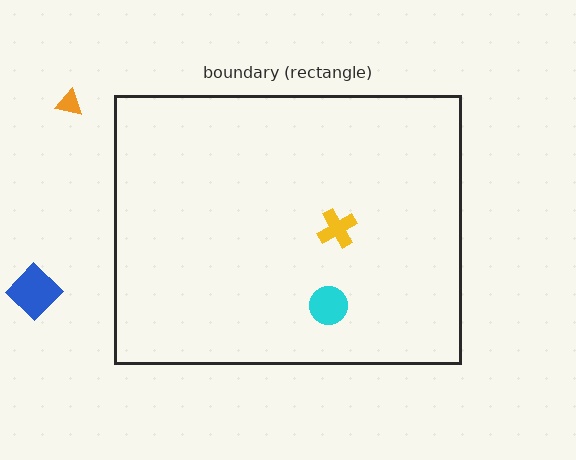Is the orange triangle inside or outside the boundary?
Outside.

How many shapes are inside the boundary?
2 inside, 2 outside.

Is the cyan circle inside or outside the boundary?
Inside.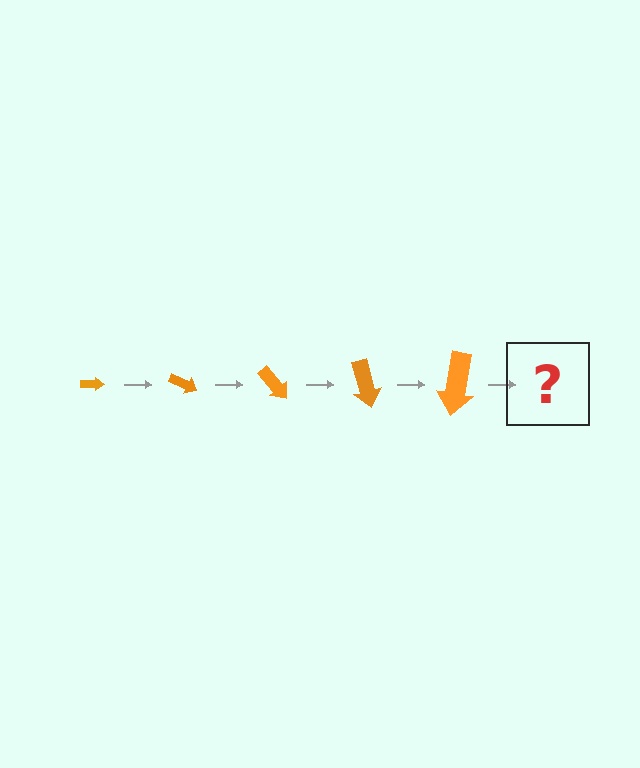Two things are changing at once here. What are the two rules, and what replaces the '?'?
The two rules are that the arrow grows larger each step and it rotates 25 degrees each step. The '?' should be an arrow, larger than the previous one and rotated 125 degrees from the start.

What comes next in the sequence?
The next element should be an arrow, larger than the previous one and rotated 125 degrees from the start.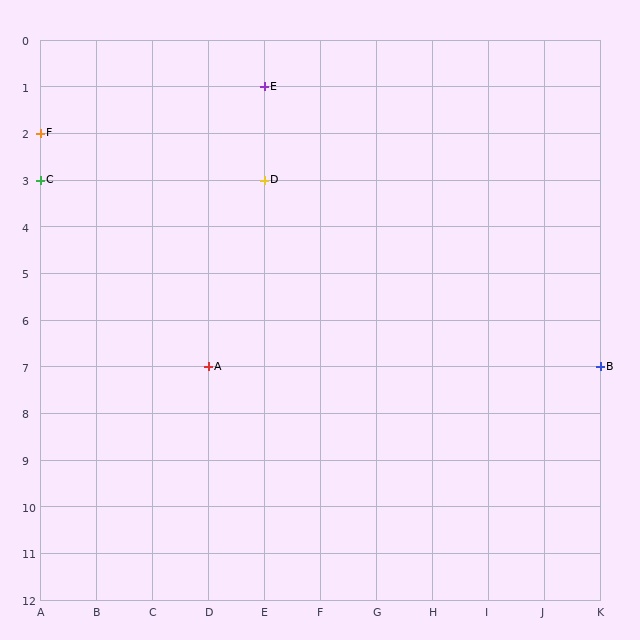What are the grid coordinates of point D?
Point D is at grid coordinates (E, 3).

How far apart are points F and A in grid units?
Points F and A are 3 columns and 5 rows apart (about 5.8 grid units diagonally).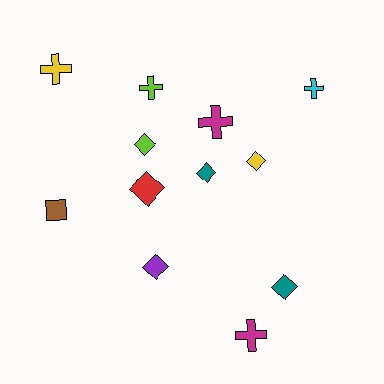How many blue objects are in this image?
There are no blue objects.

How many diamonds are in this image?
There are 6 diamonds.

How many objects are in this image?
There are 12 objects.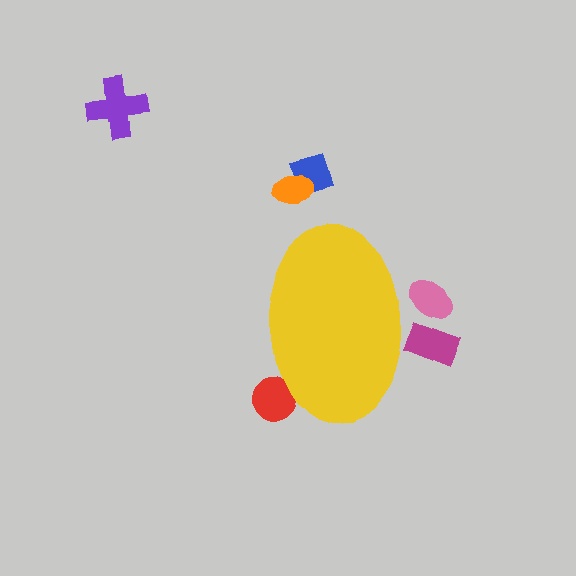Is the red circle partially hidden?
Yes, the red circle is partially hidden behind the yellow ellipse.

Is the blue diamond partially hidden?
No, the blue diamond is fully visible.